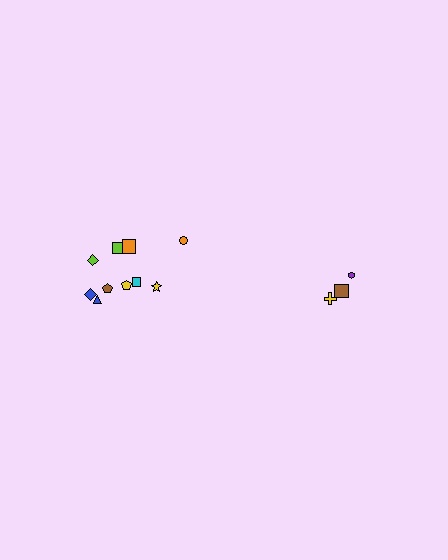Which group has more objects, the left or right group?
The left group.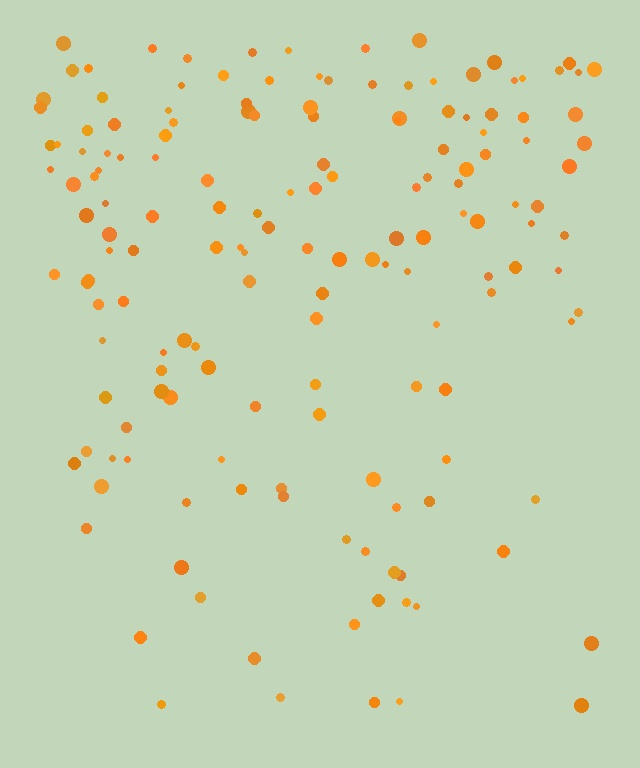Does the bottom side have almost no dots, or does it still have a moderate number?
Still a moderate number, just noticeably fewer than the top.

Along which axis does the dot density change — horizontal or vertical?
Vertical.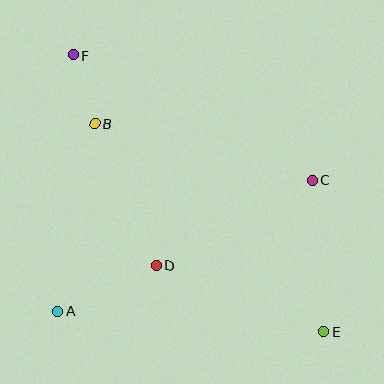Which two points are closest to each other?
Points B and F are closest to each other.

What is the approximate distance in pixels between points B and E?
The distance between B and E is approximately 309 pixels.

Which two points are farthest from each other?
Points E and F are farthest from each other.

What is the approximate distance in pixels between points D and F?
The distance between D and F is approximately 226 pixels.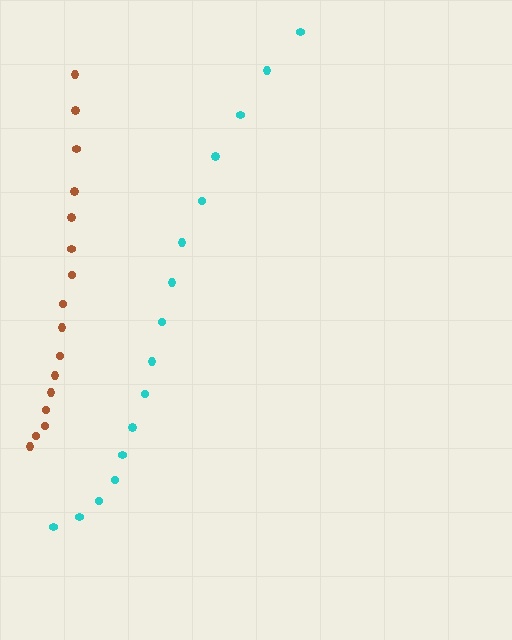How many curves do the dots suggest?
There are 2 distinct paths.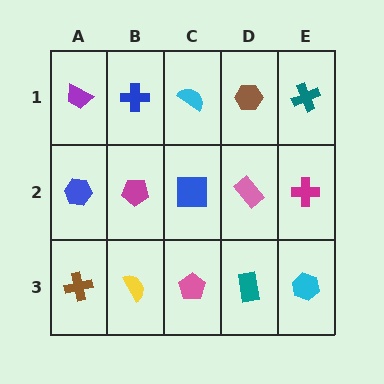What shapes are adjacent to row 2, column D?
A brown hexagon (row 1, column D), a teal rectangle (row 3, column D), a blue square (row 2, column C), a magenta cross (row 2, column E).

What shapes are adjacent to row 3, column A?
A blue hexagon (row 2, column A), a yellow semicircle (row 3, column B).